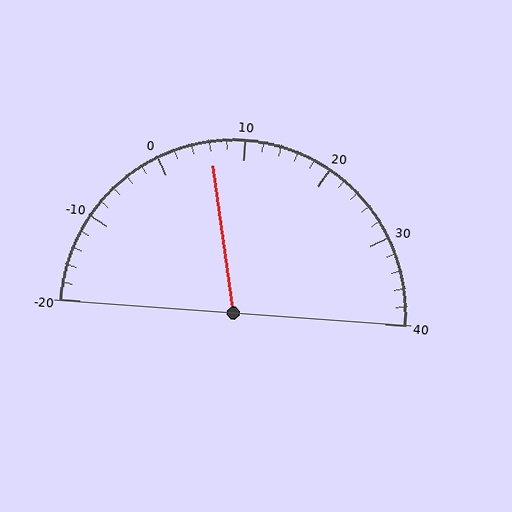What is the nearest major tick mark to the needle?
The nearest major tick mark is 10.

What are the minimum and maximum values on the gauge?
The gauge ranges from -20 to 40.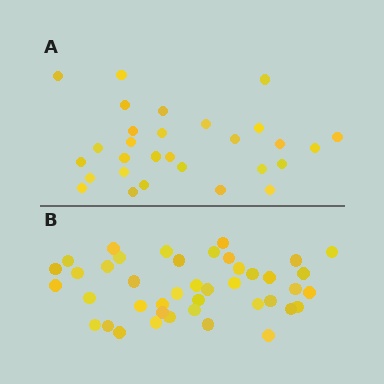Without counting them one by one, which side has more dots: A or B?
Region B (the bottom region) has more dots.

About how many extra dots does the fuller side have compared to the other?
Region B has approximately 15 more dots than region A.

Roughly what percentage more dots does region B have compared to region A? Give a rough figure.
About 45% more.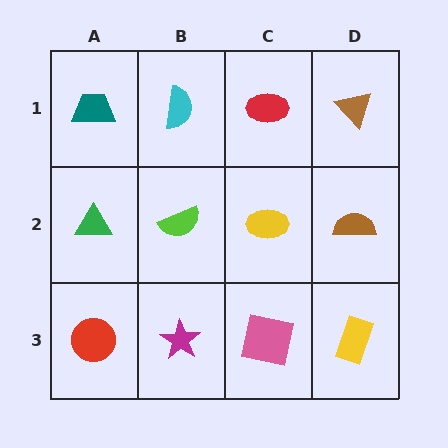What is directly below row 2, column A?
A red circle.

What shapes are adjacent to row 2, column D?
A brown triangle (row 1, column D), a yellow rectangle (row 3, column D), a yellow ellipse (row 2, column C).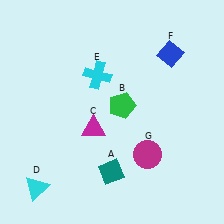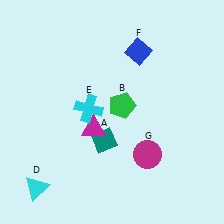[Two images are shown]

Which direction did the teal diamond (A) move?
The teal diamond (A) moved up.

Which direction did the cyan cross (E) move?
The cyan cross (E) moved down.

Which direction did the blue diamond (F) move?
The blue diamond (F) moved left.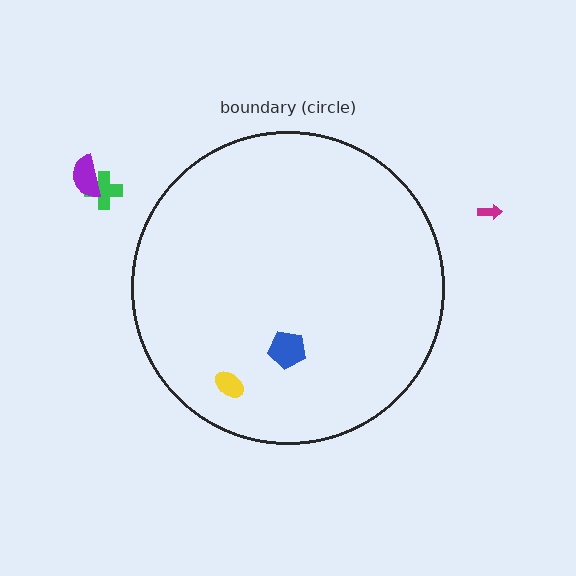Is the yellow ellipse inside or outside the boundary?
Inside.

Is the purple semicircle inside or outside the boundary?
Outside.